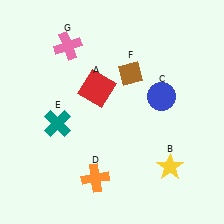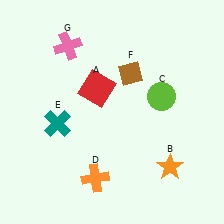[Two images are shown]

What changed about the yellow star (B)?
In Image 1, B is yellow. In Image 2, it changed to orange.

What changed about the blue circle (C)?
In Image 1, C is blue. In Image 2, it changed to lime.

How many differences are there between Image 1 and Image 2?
There are 2 differences between the two images.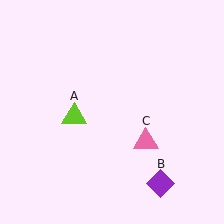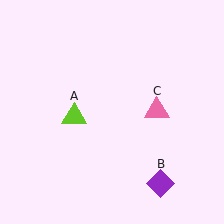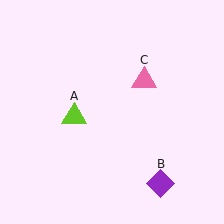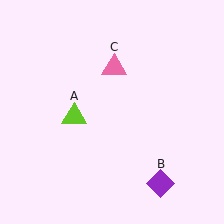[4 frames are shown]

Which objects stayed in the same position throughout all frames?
Lime triangle (object A) and purple diamond (object B) remained stationary.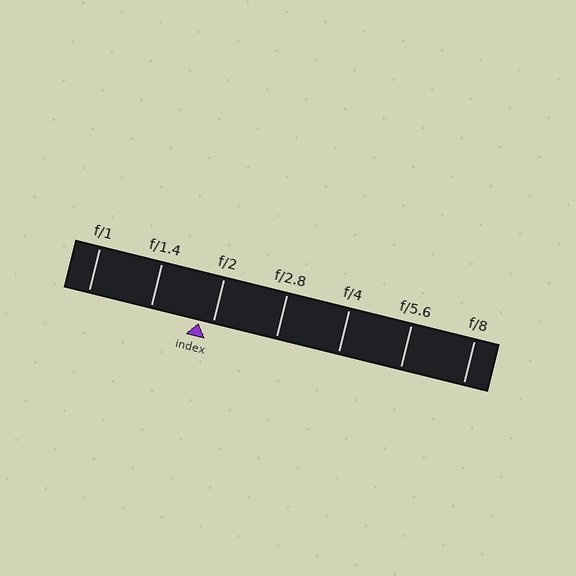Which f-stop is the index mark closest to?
The index mark is closest to f/2.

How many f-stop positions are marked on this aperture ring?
There are 7 f-stop positions marked.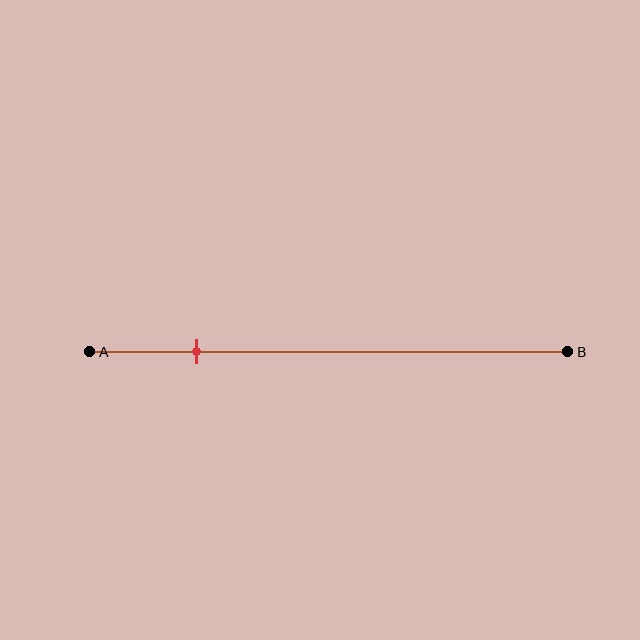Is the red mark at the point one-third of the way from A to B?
No, the mark is at about 20% from A, not at the 33% one-third point.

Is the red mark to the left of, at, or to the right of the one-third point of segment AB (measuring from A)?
The red mark is to the left of the one-third point of segment AB.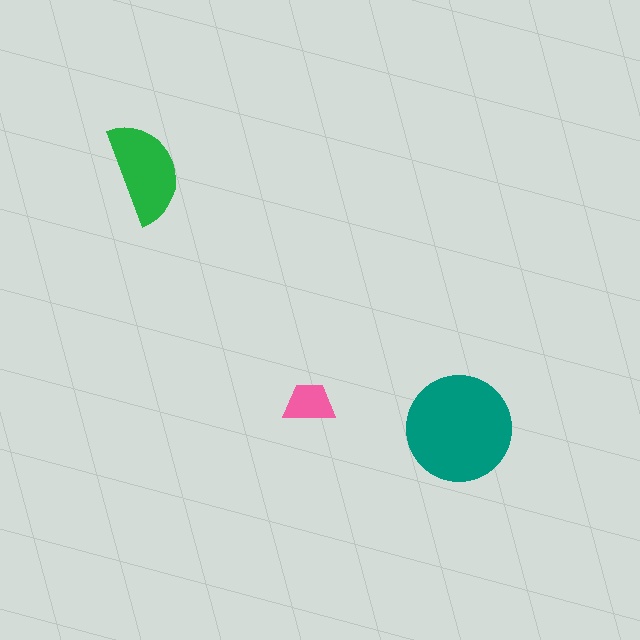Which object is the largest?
The teal circle.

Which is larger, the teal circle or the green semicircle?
The teal circle.